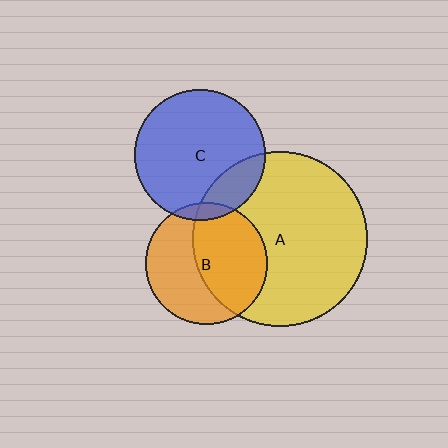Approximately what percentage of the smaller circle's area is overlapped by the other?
Approximately 55%.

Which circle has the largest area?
Circle A (yellow).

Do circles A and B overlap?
Yes.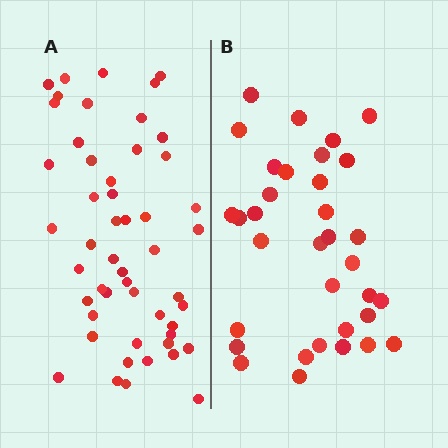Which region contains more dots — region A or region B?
Region A (the left region) has more dots.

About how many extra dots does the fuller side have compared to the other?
Region A has approximately 15 more dots than region B.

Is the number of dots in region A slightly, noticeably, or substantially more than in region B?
Region A has substantially more. The ratio is roughly 1.5 to 1.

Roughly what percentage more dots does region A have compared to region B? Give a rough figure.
About 50% more.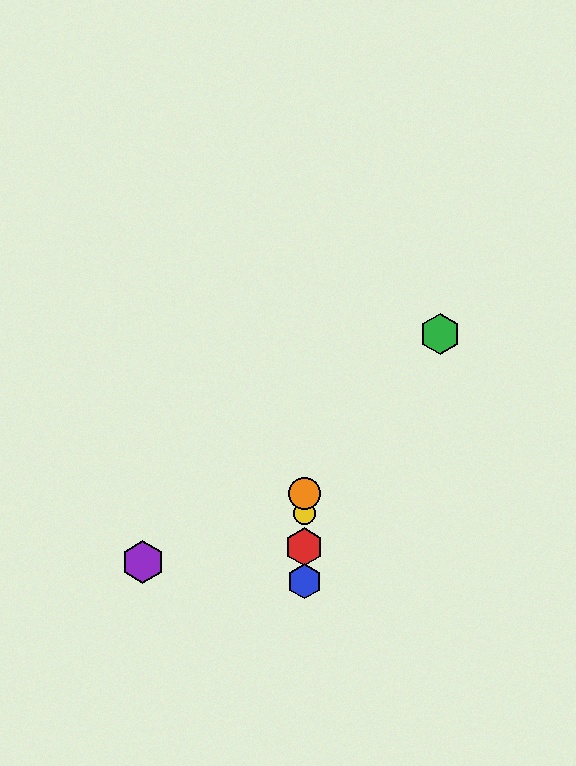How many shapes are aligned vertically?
4 shapes (the red hexagon, the blue hexagon, the yellow circle, the orange circle) are aligned vertically.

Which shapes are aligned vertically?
The red hexagon, the blue hexagon, the yellow circle, the orange circle are aligned vertically.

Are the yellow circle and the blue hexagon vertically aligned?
Yes, both are at x≈304.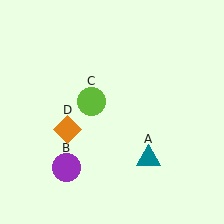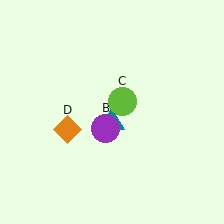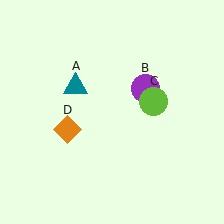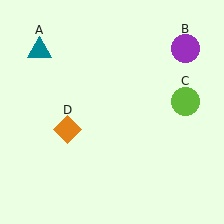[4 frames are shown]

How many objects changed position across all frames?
3 objects changed position: teal triangle (object A), purple circle (object B), lime circle (object C).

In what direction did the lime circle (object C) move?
The lime circle (object C) moved right.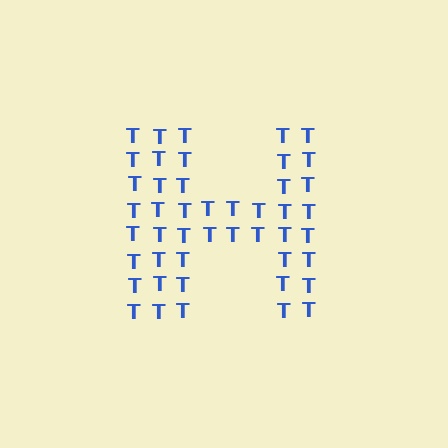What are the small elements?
The small elements are letter T's.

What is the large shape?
The large shape is the letter H.